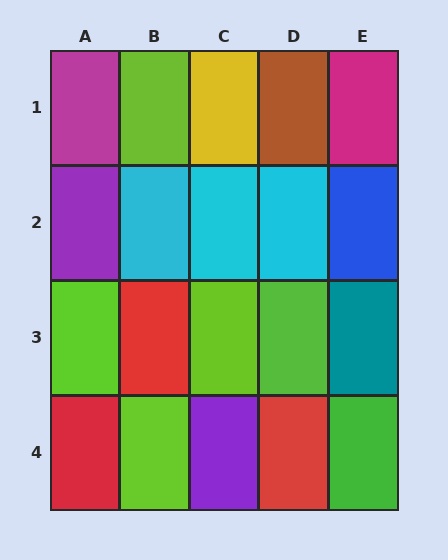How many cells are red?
3 cells are red.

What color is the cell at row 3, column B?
Red.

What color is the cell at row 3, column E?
Teal.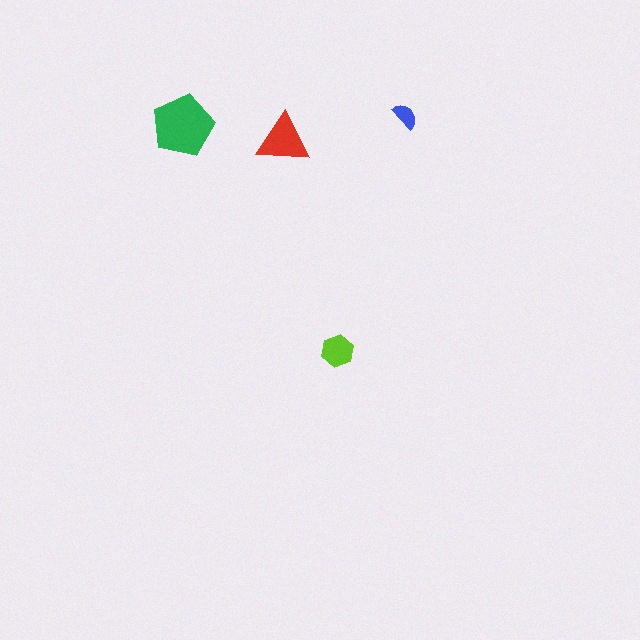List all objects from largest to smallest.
The green pentagon, the red triangle, the lime hexagon, the blue semicircle.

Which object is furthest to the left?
The green pentagon is leftmost.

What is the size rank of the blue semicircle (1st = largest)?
4th.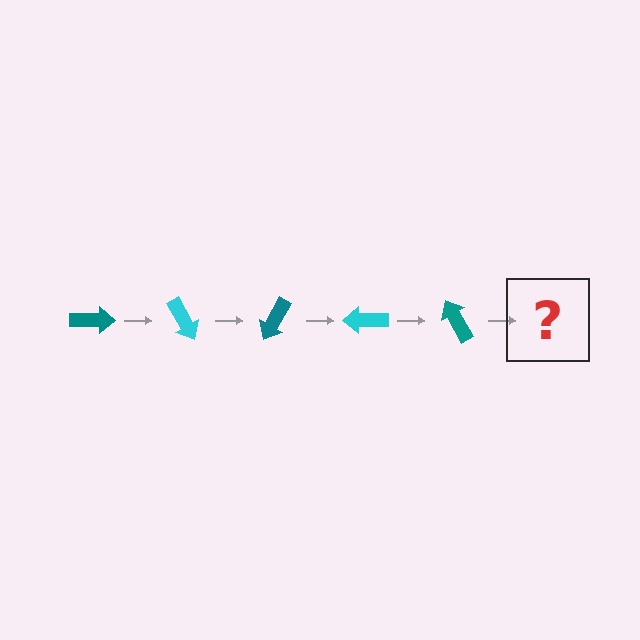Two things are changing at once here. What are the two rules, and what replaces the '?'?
The two rules are that it rotates 60 degrees each step and the color cycles through teal and cyan. The '?' should be a cyan arrow, rotated 300 degrees from the start.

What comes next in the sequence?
The next element should be a cyan arrow, rotated 300 degrees from the start.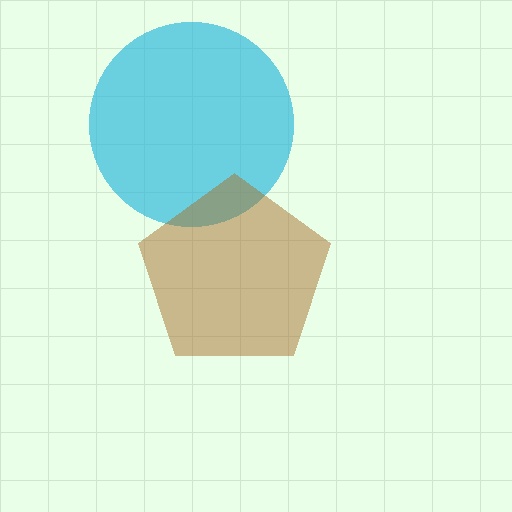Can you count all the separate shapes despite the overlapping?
Yes, there are 2 separate shapes.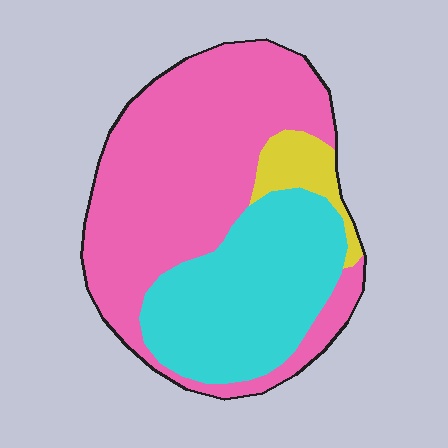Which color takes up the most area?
Pink, at roughly 60%.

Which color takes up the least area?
Yellow, at roughly 5%.